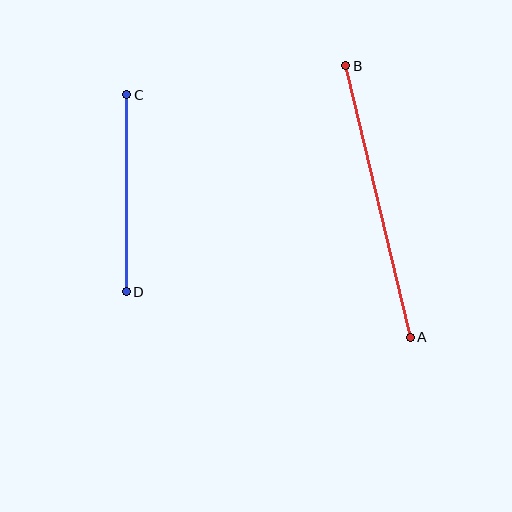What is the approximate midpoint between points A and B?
The midpoint is at approximately (378, 201) pixels.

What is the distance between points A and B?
The distance is approximately 279 pixels.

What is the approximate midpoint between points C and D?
The midpoint is at approximately (126, 193) pixels.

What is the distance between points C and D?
The distance is approximately 197 pixels.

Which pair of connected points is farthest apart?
Points A and B are farthest apart.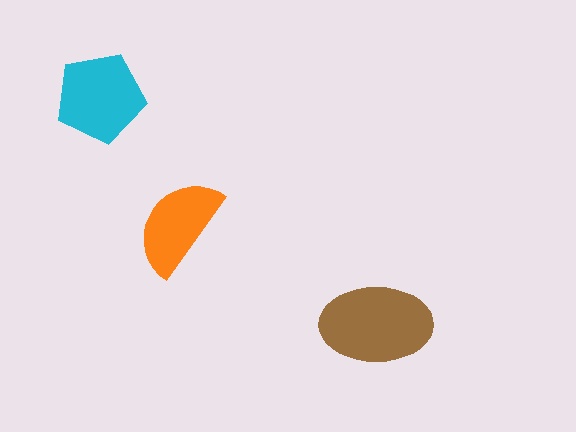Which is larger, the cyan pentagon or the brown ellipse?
The brown ellipse.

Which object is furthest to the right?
The brown ellipse is rightmost.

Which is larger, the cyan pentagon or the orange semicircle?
The cyan pentagon.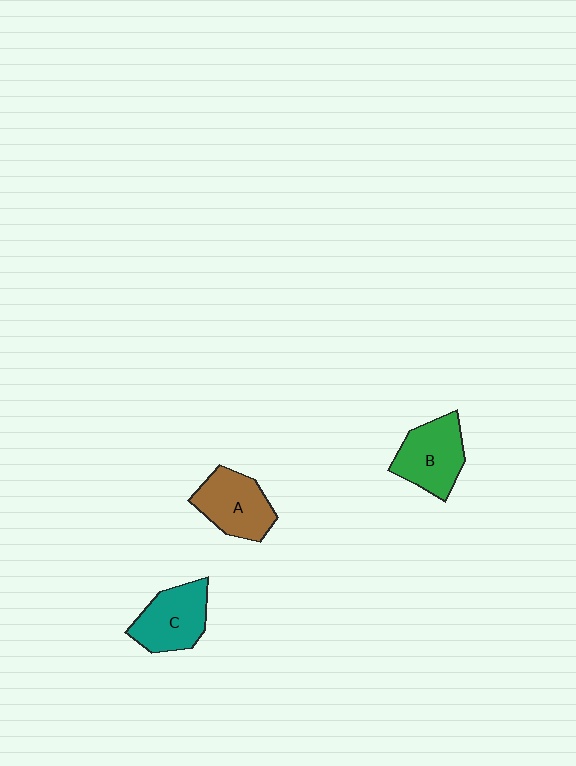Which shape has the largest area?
Shape B (green).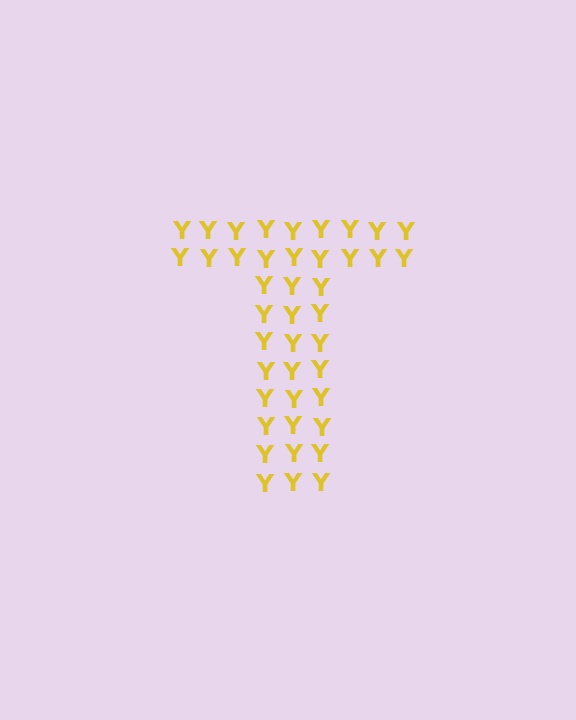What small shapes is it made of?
It is made of small letter Y's.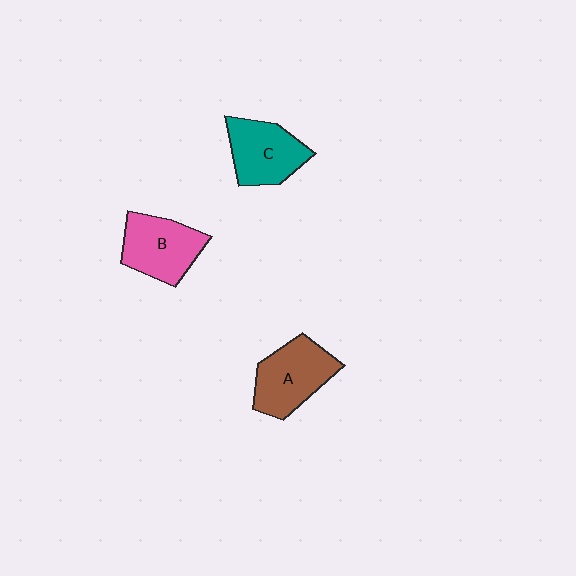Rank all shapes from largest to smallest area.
From largest to smallest: A (brown), B (pink), C (teal).